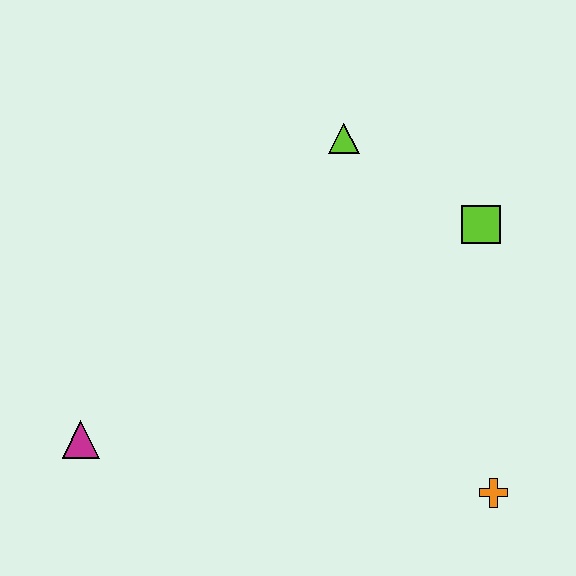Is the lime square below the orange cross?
No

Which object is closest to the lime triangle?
The lime square is closest to the lime triangle.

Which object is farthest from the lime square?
The magenta triangle is farthest from the lime square.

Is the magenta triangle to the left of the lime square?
Yes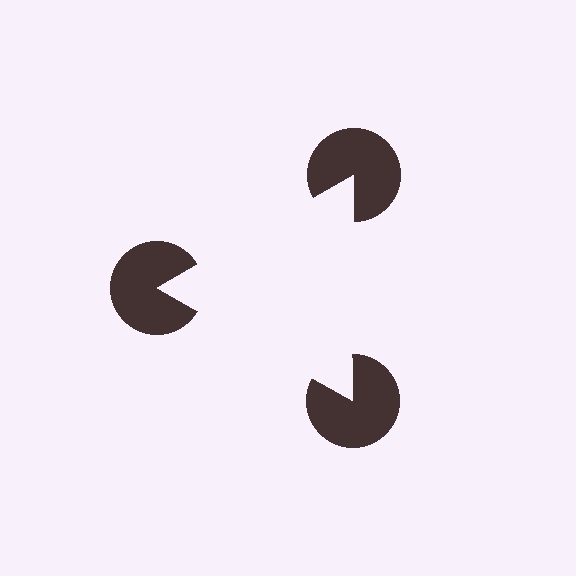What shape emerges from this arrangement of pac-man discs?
An illusory triangle — its edges are inferred from the aligned wedge cuts in the pac-man discs, not physically drawn.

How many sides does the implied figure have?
3 sides.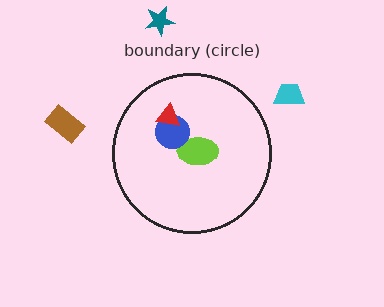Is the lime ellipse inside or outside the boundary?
Inside.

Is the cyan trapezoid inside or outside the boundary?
Outside.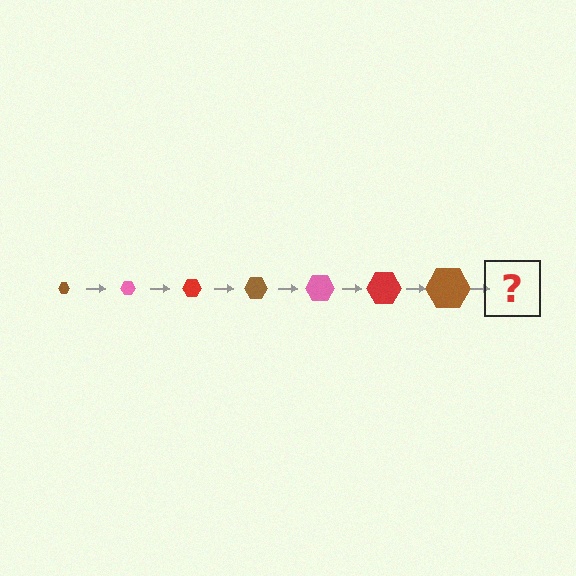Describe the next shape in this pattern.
It should be a pink hexagon, larger than the previous one.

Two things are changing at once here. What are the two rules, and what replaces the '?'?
The two rules are that the hexagon grows larger each step and the color cycles through brown, pink, and red. The '?' should be a pink hexagon, larger than the previous one.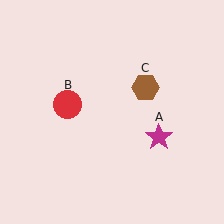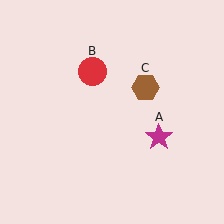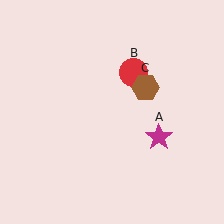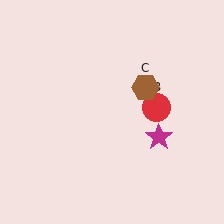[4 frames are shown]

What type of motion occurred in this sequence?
The red circle (object B) rotated clockwise around the center of the scene.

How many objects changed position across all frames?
1 object changed position: red circle (object B).